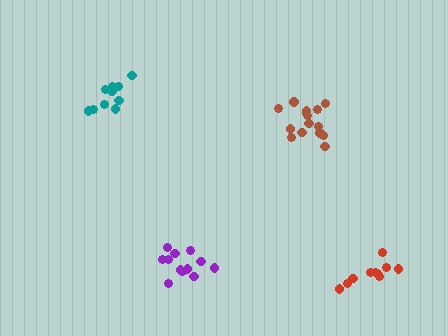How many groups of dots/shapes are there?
There are 4 groups.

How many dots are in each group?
Group 1: 10 dots, Group 2: 15 dots, Group 3: 10 dots, Group 4: 12 dots (47 total).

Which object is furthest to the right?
The red cluster is rightmost.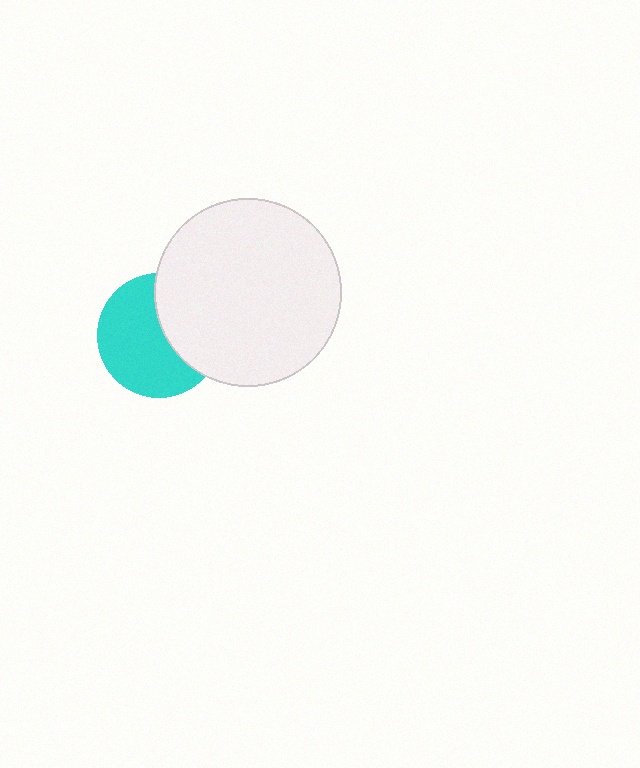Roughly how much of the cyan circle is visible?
About half of it is visible (roughly 62%).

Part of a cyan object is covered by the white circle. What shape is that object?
It is a circle.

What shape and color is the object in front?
The object in front is a white circle.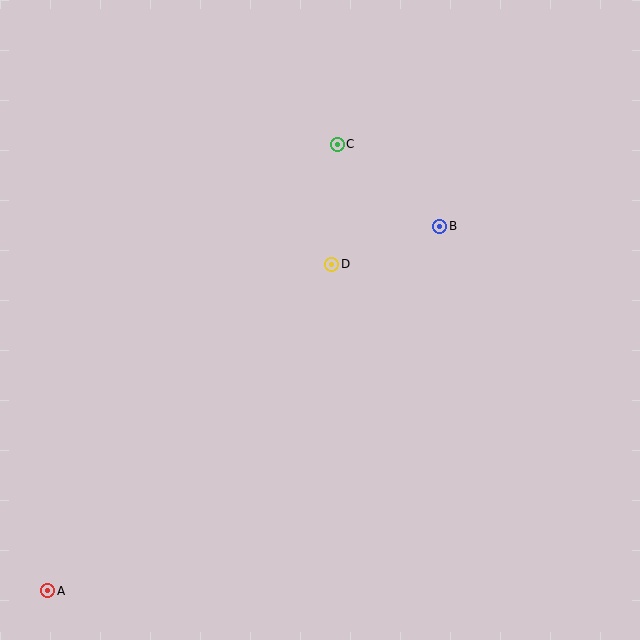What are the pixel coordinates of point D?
Point D is at (332, 264).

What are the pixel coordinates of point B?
Point B is at (440, 226).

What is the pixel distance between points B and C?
The distance between B and C is 131 pixels.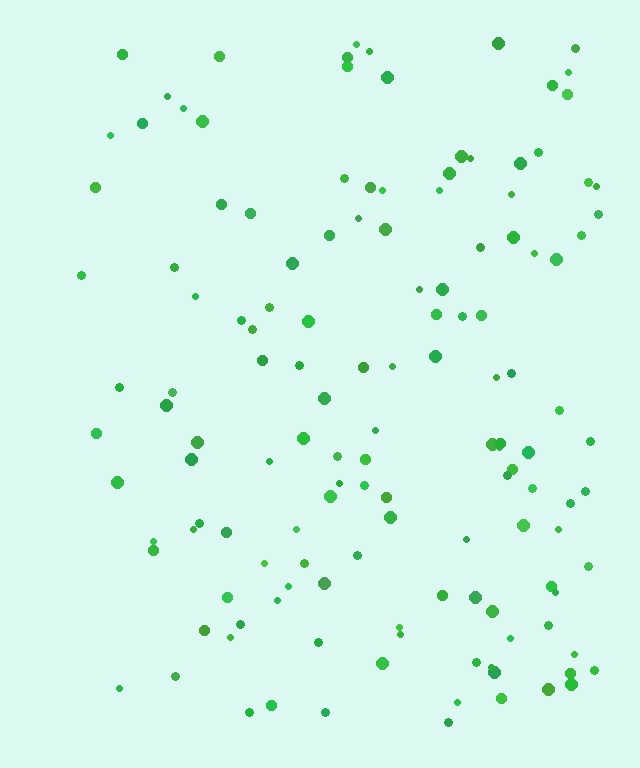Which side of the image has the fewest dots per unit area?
The left.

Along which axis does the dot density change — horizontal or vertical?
Horizontal.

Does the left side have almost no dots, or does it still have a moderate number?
Still a moderate number, just noticeably fewer than the right.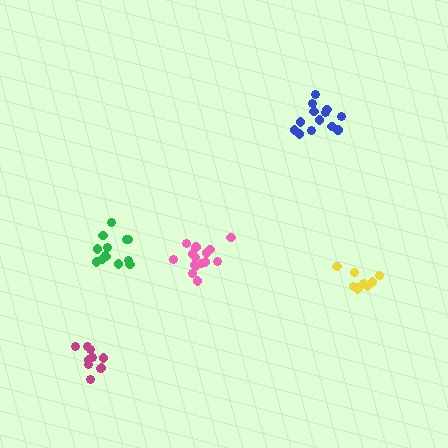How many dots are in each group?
Group 1: 13 dots, Group 2: 10 dots, Group 3: 15 dots, Group 4: 10 dots, Group 5: 13 dots (61 total).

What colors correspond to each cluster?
The clusters are colored: blue, magenta, pink, yellow, green.